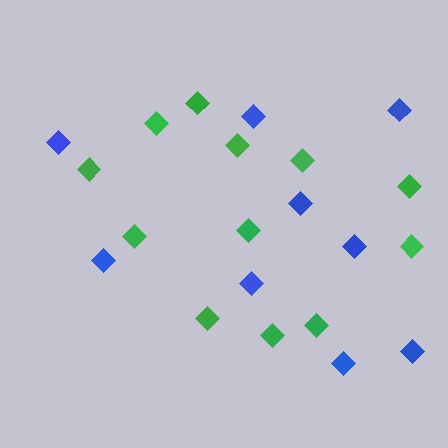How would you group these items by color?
There are 2 groups: one group of blue diamonds (9) and one group of green diamonds (12).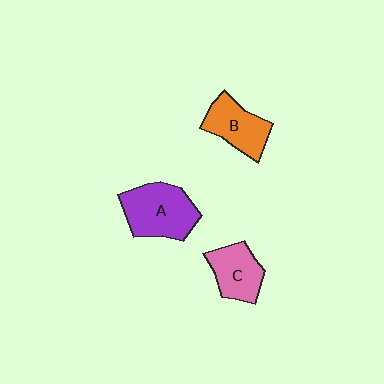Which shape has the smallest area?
Shape C (pink).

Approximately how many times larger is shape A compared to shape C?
Approximately 1.4 times.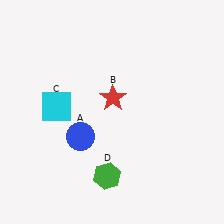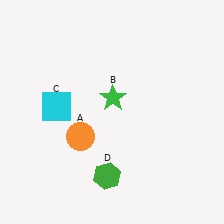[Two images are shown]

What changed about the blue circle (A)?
In Image 1, A is blue. In Image 2, it changed to orange.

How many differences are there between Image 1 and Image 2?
There are 2 differences between the two images.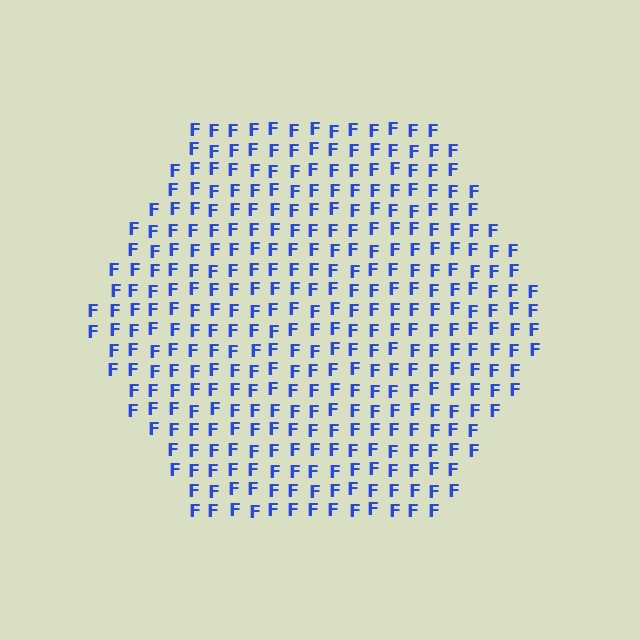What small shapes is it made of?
It is made of small letter F's.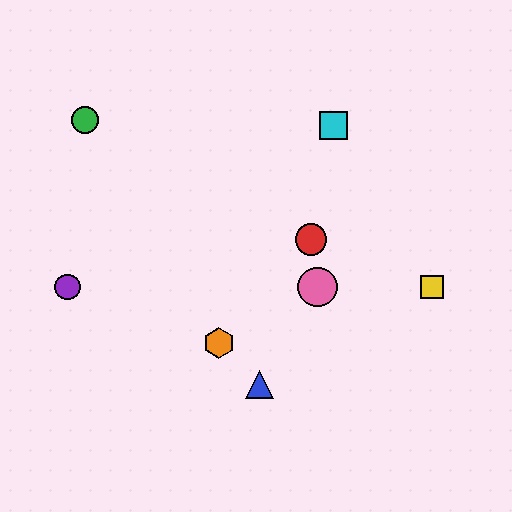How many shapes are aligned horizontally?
3 shapes (the yellow square, the purple circle, the pink circle) are aligned horizontally.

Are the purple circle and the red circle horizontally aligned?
No, the purple circle is at y≈287 and the red circle is at y≈239.